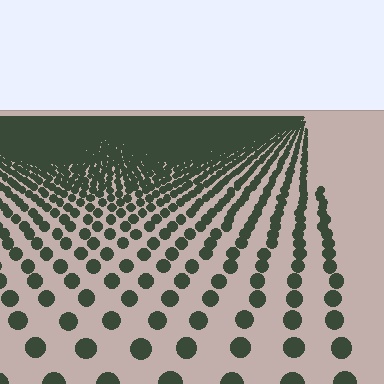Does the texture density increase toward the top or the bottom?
Density increases toward the top.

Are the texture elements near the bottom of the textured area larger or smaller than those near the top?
Larger. Near the bottom, elements are closer to the viewer and appear at a bigger on-screen size.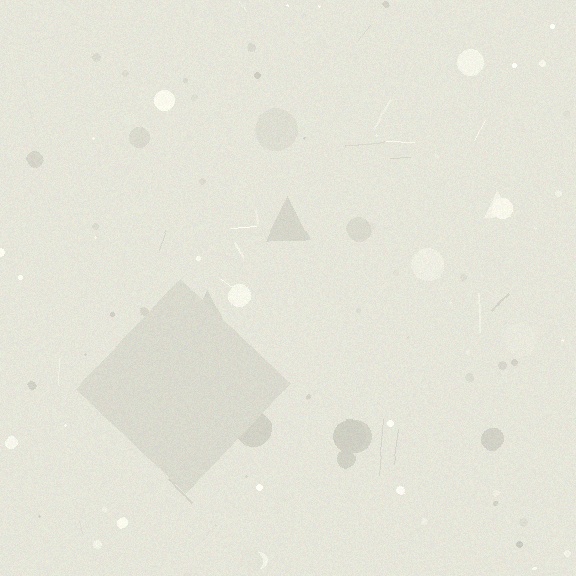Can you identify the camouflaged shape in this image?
The camouflaged shape is a diamond.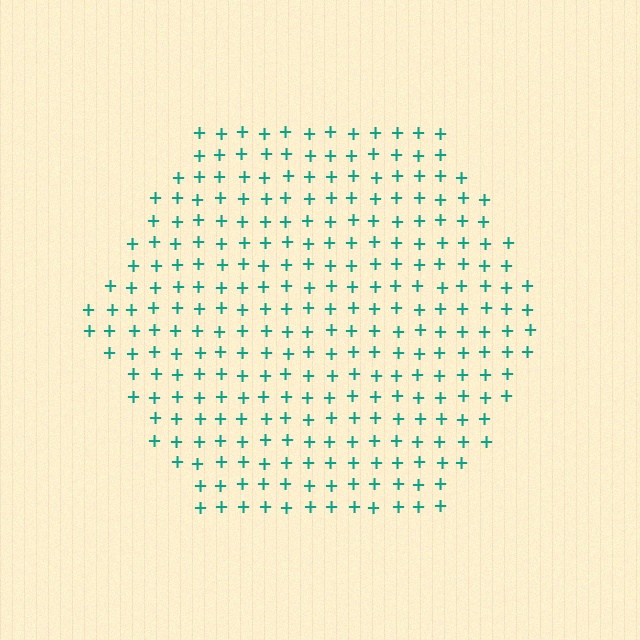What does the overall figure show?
The overall figure shows a hexagon.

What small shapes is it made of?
It is made of small plus signs.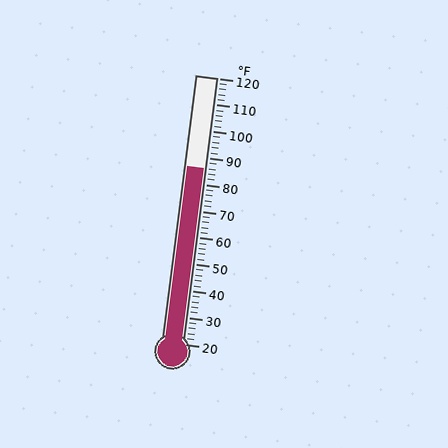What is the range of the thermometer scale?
The thermometer scale ranges from 20°F to 120°F.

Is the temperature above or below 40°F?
The temperature is above 40°F.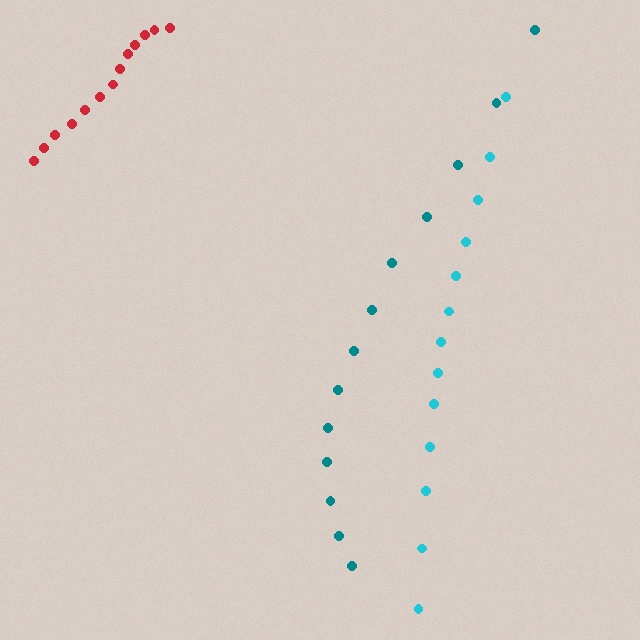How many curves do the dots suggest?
There are 3 distinct paths.